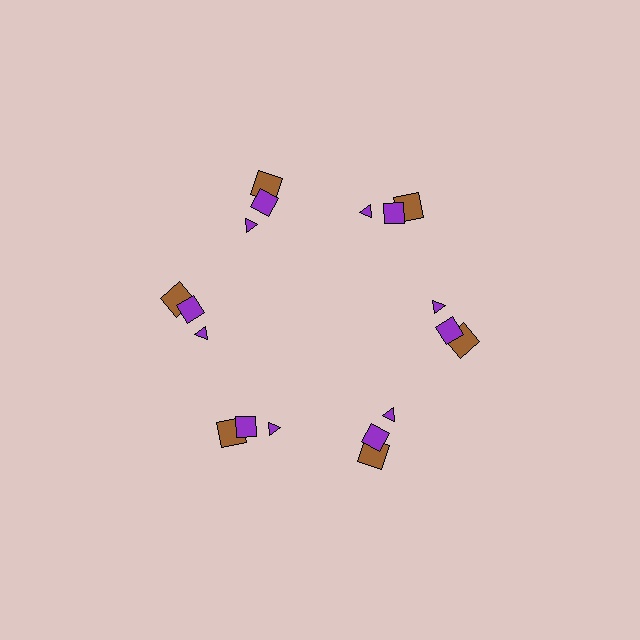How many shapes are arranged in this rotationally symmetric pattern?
There are 18 shapes, arranged in 6 groups of 3.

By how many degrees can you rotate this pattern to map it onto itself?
The pattern maps onto itself every 60 degrees of rotation.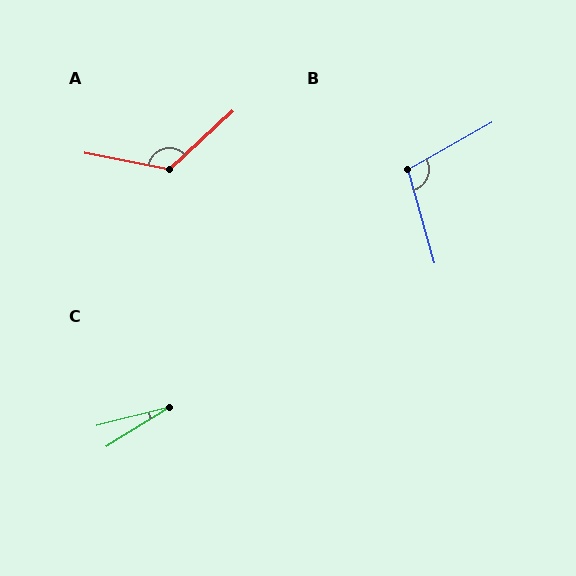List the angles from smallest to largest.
C (17°), B (104°), A (126°).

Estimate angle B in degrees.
Approximately 104 degrees.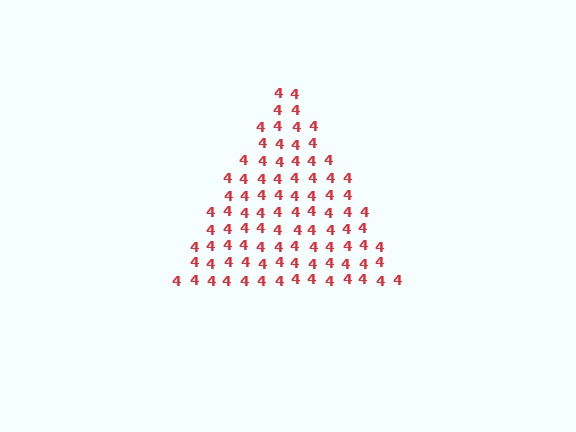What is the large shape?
The large shape is a triangle.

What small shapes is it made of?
It is made of small digit 4's.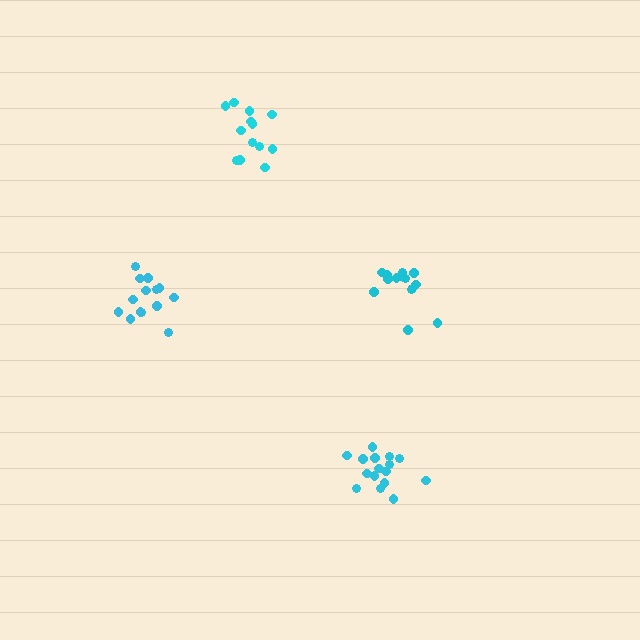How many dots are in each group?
Group 1: 14 dots, Group 2: 14 dots, Group 3: 16 dots, Group 4: 13 dots (57 total).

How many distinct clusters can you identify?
There are 4 distinct clusters.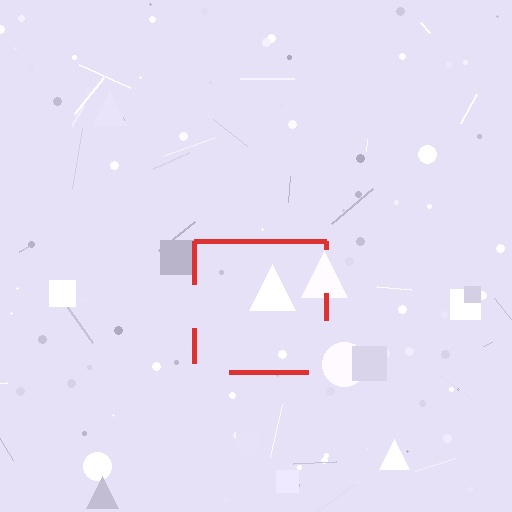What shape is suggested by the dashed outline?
The dashed outline suggests a square.